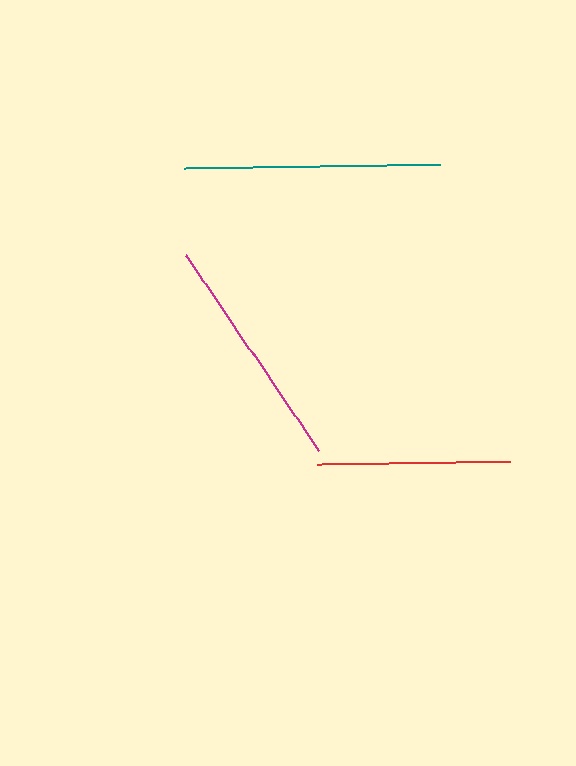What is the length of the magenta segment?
The magenta segment is approximately 236 pixels long.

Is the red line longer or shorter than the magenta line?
The magenta line is longer than the red line.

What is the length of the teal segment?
The teal segment is approximately 256 pixels long.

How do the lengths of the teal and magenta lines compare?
The teal and magenta lines are approximately the same length.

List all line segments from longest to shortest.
From longest to shortest: teal, magenta, red.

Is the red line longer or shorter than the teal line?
The teal line is longer than the red line.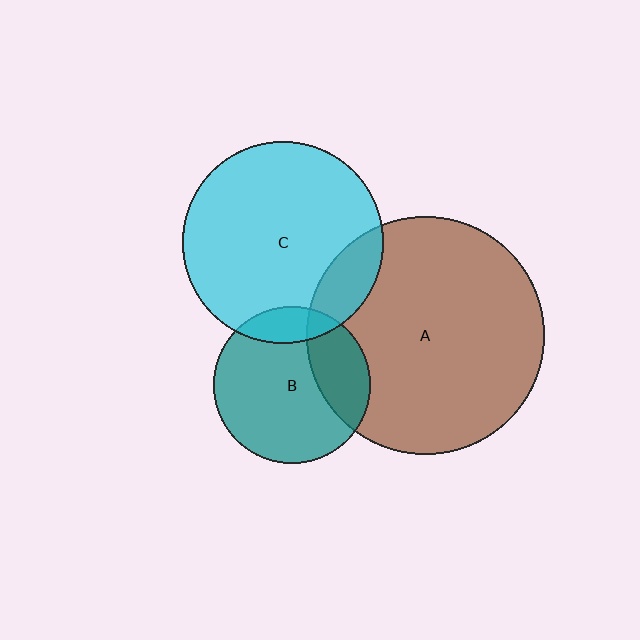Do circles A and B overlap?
Yes.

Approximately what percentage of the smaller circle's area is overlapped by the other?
Approximately 25%.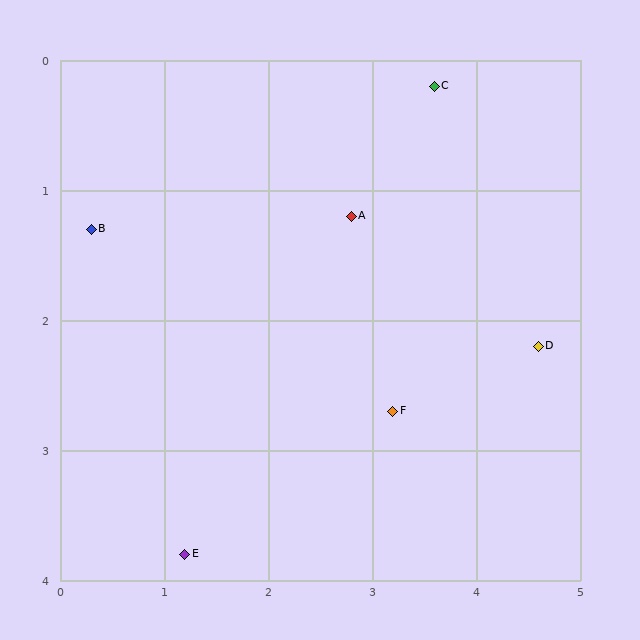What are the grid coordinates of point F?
Point F is at approximately (3.2, 2.7).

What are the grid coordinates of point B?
Point B is at approximately (0.3, 1.3).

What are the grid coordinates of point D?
Point D is at approximately (4.6, 2.2).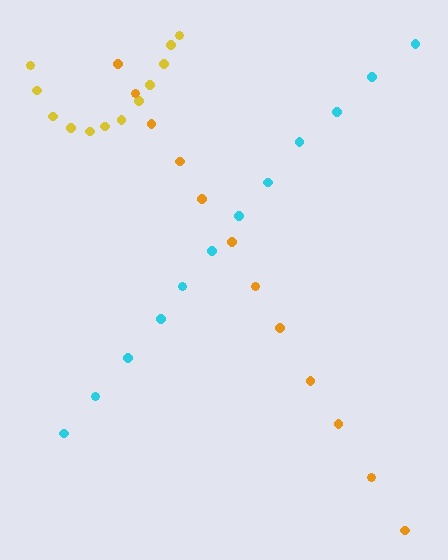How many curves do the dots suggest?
There are 3 distinct paths.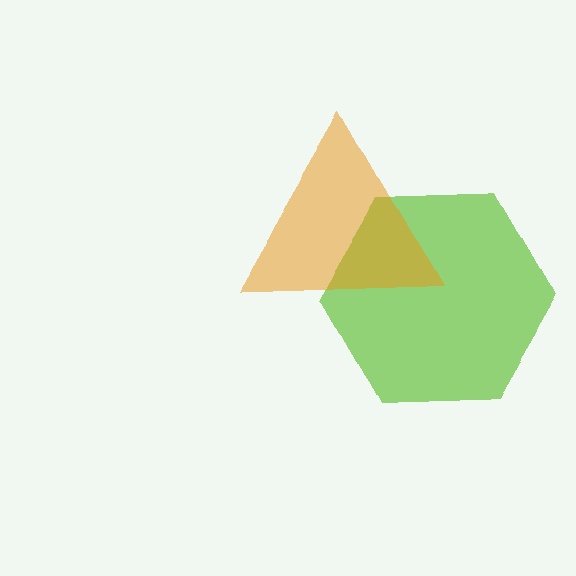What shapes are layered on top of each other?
The layered shapes are: a lime hexagon, an orange triangle.